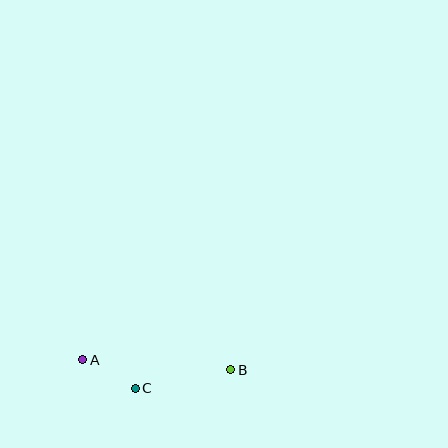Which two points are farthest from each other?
Points A and B are farthest from each other.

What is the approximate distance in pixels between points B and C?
The distance between B and C is approximately 98 pixels.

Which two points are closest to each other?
Points A and C are closest to each other.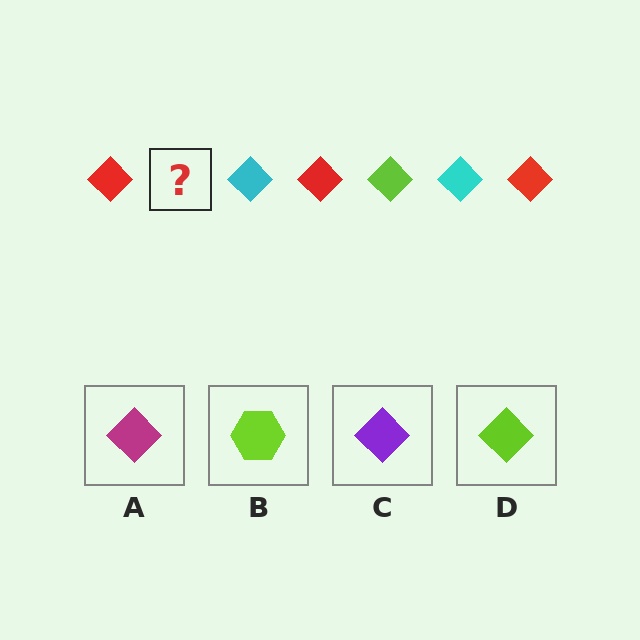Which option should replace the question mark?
Option D.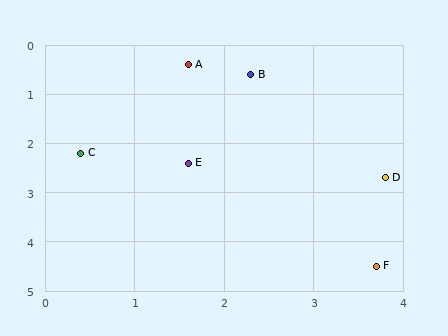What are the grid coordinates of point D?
Point D is at approximately (3.8, 2.7).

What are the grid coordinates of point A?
Point A is at approximately (1.6, 0.4).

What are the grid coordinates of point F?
Point F is at approximately (3.7, 4.5).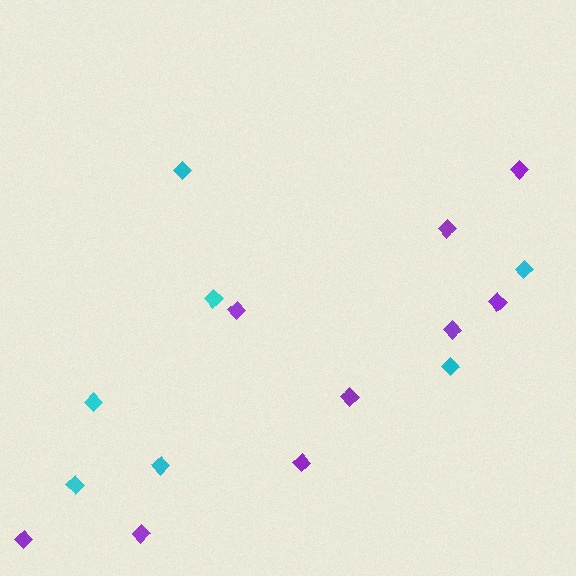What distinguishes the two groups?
There are 2 groups: one group of purple diamonds (9) and one group of cyan diamonds (7).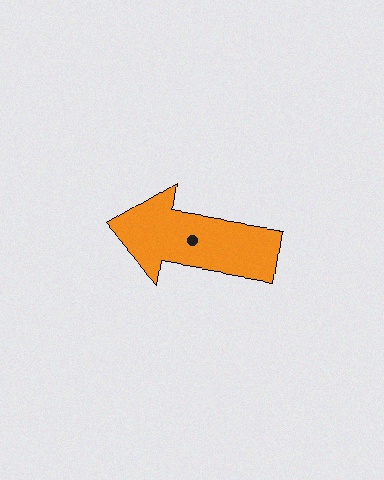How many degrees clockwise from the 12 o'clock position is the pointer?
Approximately 279 degrees.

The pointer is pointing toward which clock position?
Roughly 9 o'clock.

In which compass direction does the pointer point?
West.